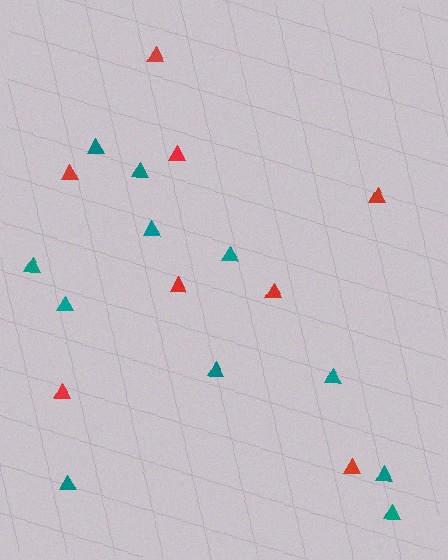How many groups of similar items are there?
There are 2 groups: one group of red triangles (8) and one group of teal triangles (11).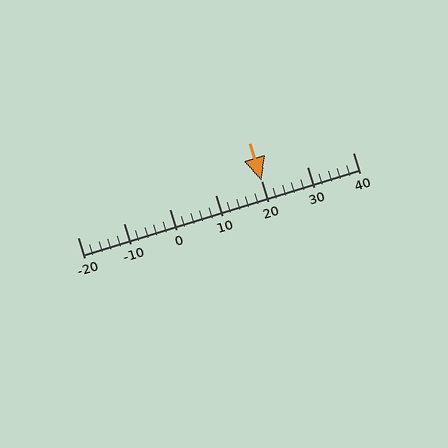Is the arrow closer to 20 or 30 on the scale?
The arrow is closer to 20.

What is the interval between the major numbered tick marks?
The major tick marks are spaced 10 units apart.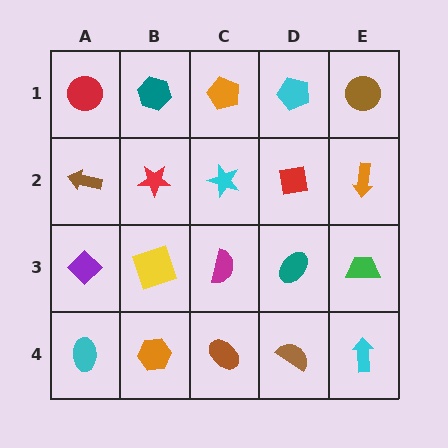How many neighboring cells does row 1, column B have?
3.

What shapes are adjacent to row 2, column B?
A teal hexagon (row 1, column B), a yellow square (row 3, column B), a brown arrow (row 2, column A), a cyan star (row 2, column C).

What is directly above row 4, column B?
A yellow square.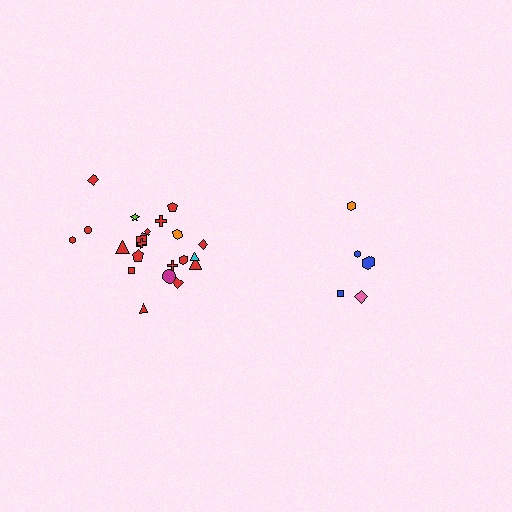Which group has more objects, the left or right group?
The left group.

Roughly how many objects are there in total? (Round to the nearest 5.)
Roughly 25 objects in total.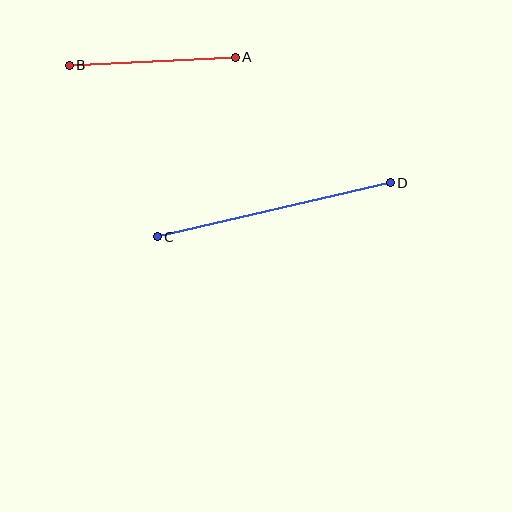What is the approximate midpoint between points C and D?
The midpoint is at approximately (274, 210) pixels.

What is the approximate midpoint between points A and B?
The midpoint is at approximately (152, 61) pixels.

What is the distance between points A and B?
The distance is approximately 166 pixels.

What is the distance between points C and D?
The distance is approximately 239 pixels.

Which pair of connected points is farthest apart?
Points C and D are farthest apart.